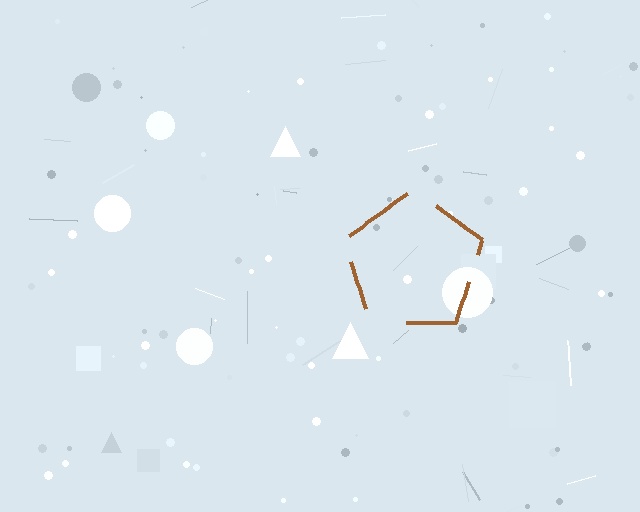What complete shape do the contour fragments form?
The contour fragments form a pentagon.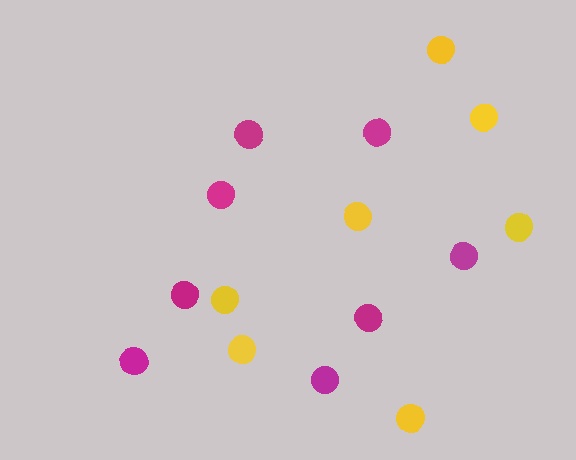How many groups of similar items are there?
There are 2 groups: one group of yellow circles (7) and one group of magenta circles (8).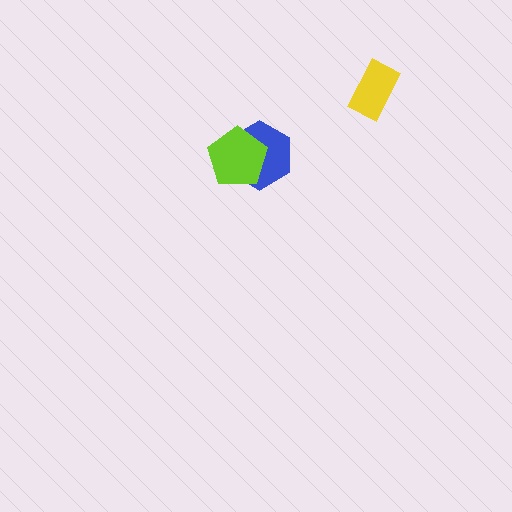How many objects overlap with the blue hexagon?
1 object overlaps with the blue hexagon.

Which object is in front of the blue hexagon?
The lime pentagon is in front of the blue hexagon.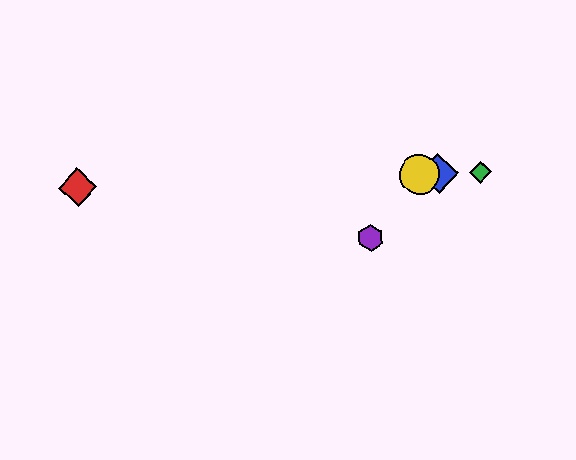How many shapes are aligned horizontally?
4 shapes (the red diamond, the blue diamond, the green diamond, the yellow circle) are aligned horizontally.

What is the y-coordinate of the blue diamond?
The blue diamond is at y≈173.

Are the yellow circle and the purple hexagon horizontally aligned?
No, the yellow circle is at y≈174 and the purple hexagon is at y≈238.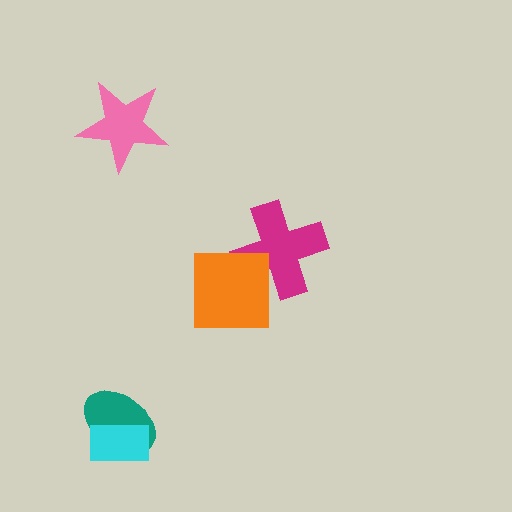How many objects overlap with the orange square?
1 object overlaps with the orange square.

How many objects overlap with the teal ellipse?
1 object overlaps with the teal ellipse.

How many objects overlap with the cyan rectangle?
1 object overlaps with the cyan rectangle.